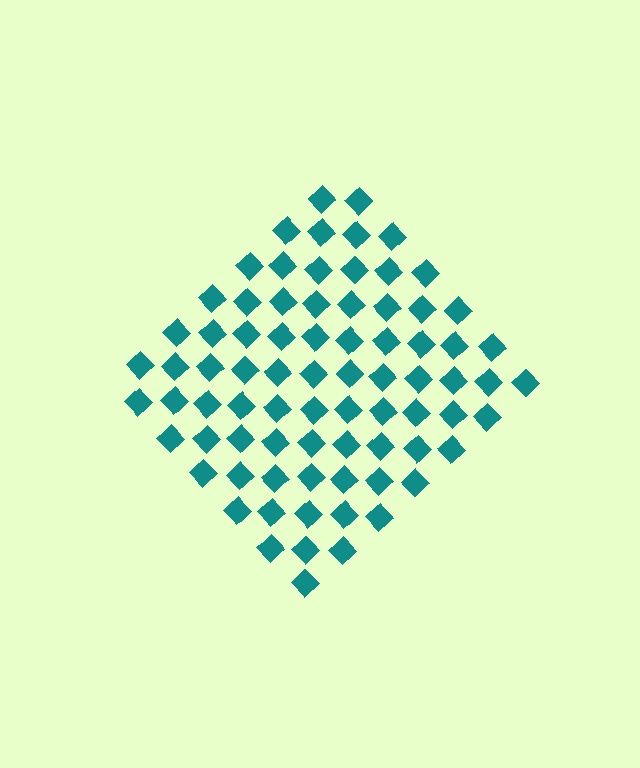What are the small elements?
The small elements are diamonds.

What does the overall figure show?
The overall figure shows a diamond.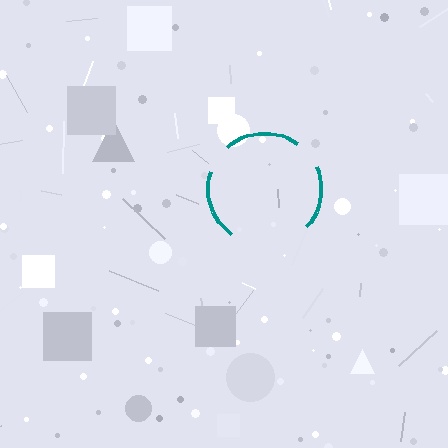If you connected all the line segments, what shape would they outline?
They would outline a circle.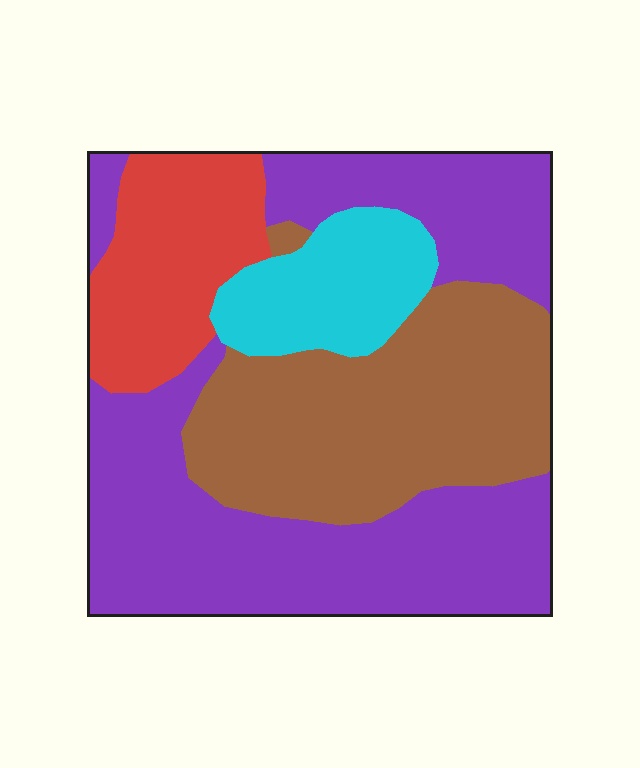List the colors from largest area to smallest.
From largest to smallest: purple, brown, red, cyan.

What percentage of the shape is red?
Red covers around 15% of the shape.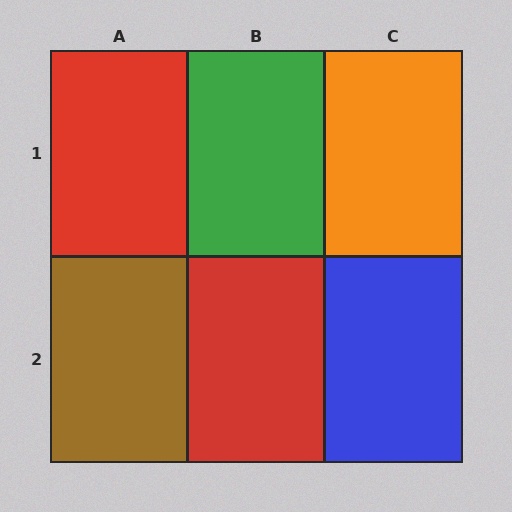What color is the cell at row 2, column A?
Brown.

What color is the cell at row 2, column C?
Blue.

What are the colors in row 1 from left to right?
Red, green, orange.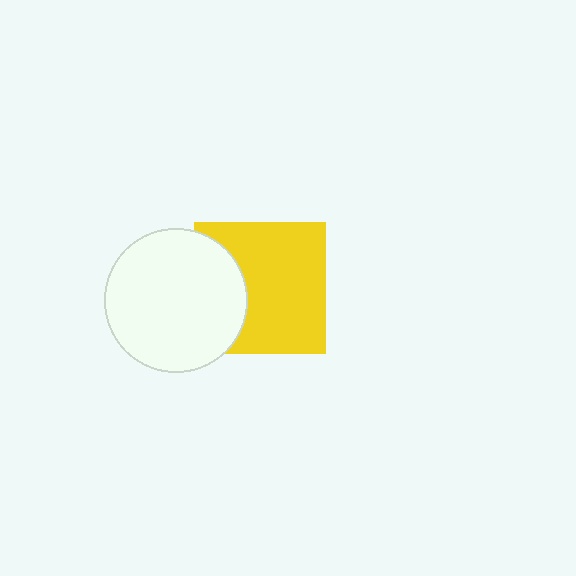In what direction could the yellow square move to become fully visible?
The yellow square could move right. That would shift it out from behind the white circle entirely.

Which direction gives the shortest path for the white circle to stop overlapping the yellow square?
Moving left gives the shortest separation.